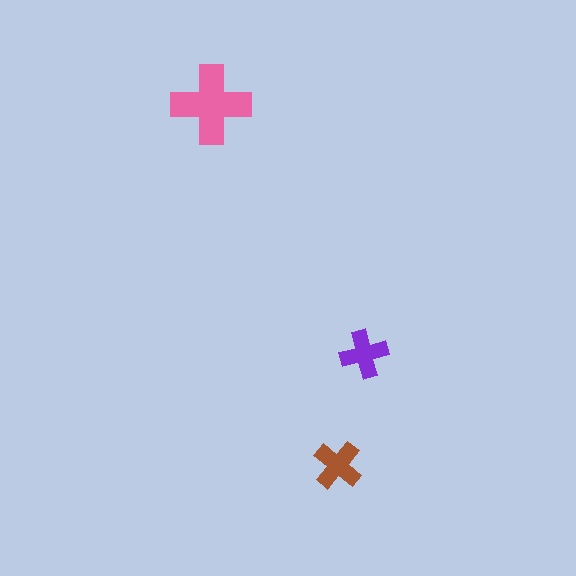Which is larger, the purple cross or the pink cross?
The pink one.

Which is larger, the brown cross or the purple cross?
The brown one.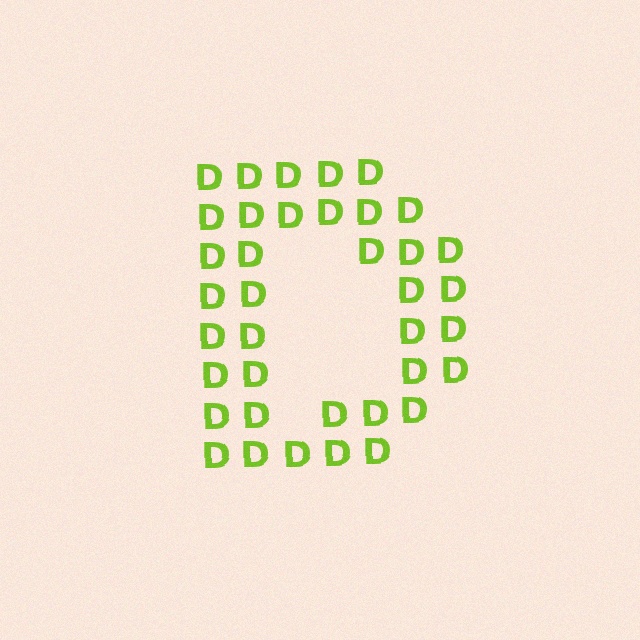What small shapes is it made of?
It is made of small letter D's.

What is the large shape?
The large shape is the letter D.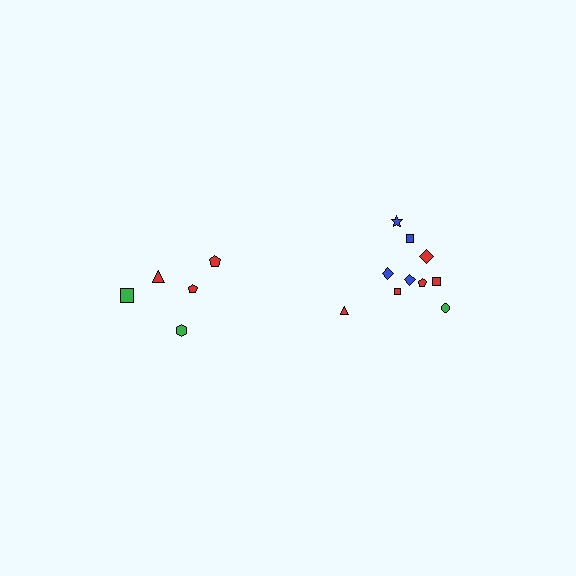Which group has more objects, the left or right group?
The right group.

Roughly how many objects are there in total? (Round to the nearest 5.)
Roughly 15 objects in total.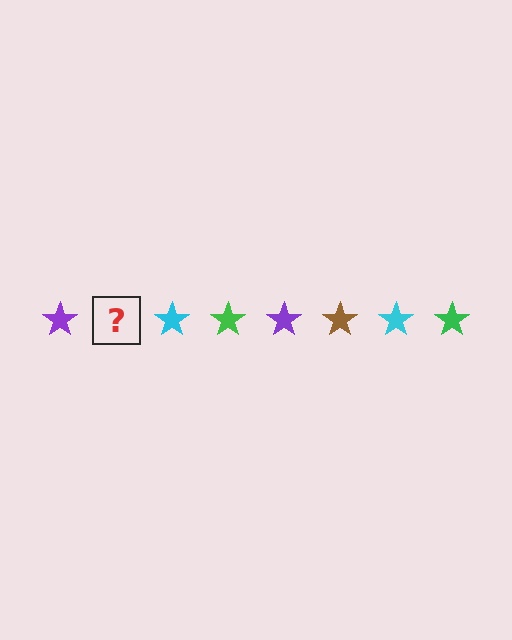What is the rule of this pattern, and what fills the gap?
The rule is that the pattern cycles through purple, brown, cyan, green stars. The gap should be filled with a brown star.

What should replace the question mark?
The question mark should be replaced with a brown star.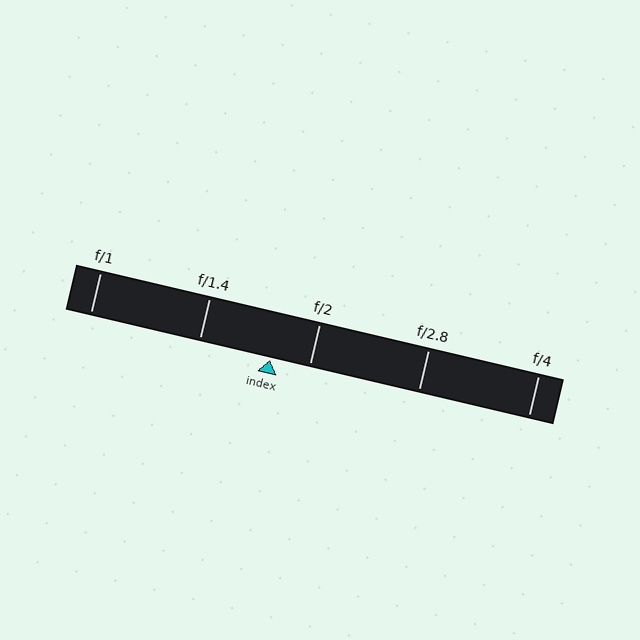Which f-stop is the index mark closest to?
The index mark is closest to f/2.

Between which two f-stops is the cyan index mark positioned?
The index mark is between f/1.4 and f/2.